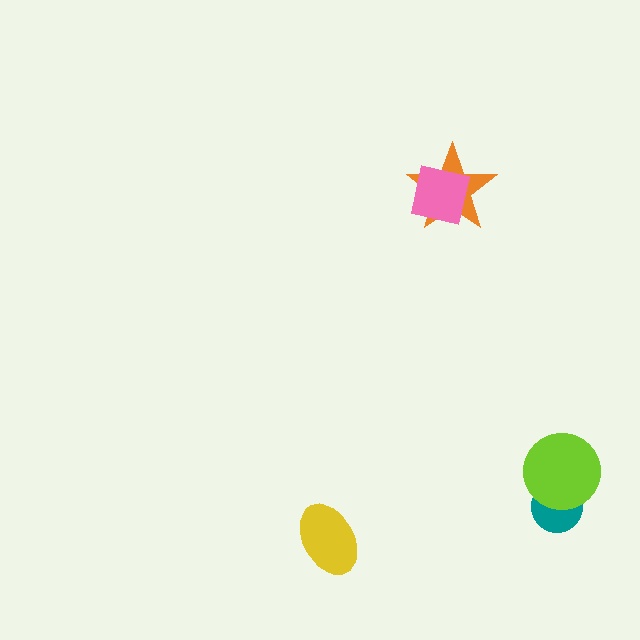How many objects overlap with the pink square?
1 object overlaps with the pink square.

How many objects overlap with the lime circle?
1 object overlaps with the lime circle.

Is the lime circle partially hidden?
No, no other shape covers it.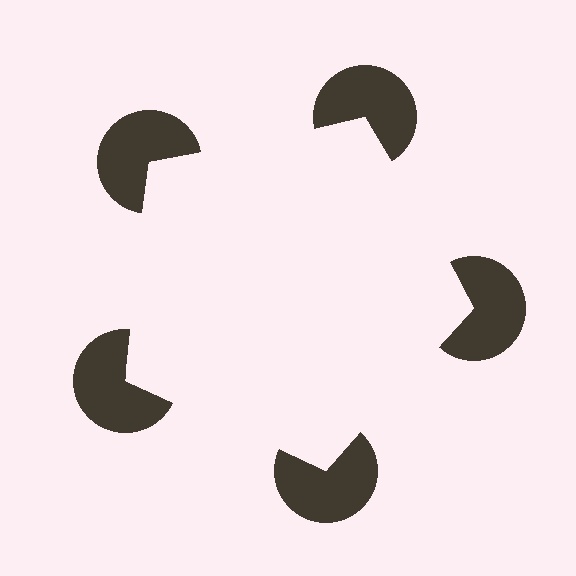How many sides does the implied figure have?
5 sides.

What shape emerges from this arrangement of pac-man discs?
An illusory pentagon — its edges are inferred from the aligned wedge cuts in the pac-man discs, not physically drawn.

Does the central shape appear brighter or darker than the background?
It typically appears slightly brighter than the background, even though no actual brightness change is drawn.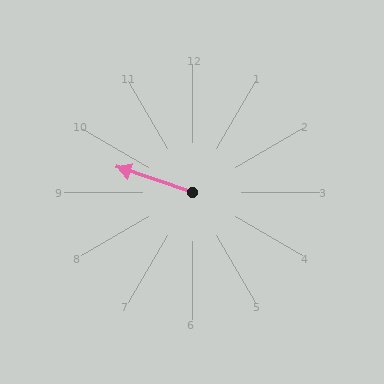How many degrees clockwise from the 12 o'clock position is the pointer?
Approximately 288 degrees.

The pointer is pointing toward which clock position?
Roughly 10 o'clock.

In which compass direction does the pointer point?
West.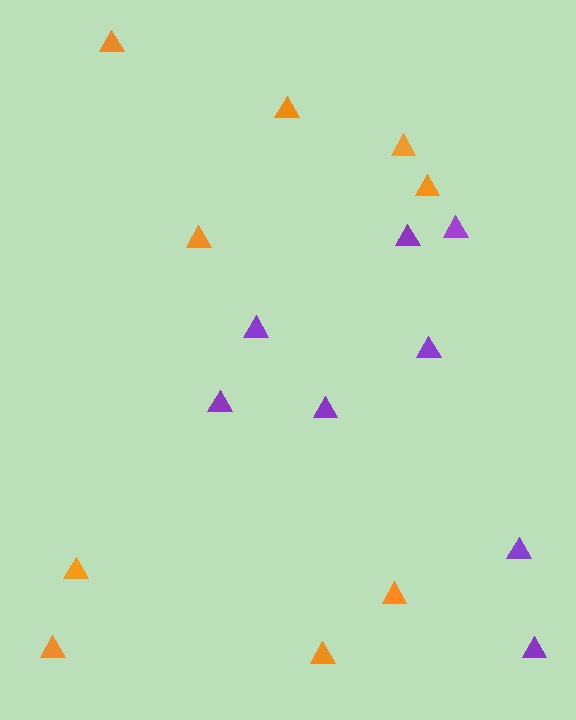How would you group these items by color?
There are 2 groups: one group of orange triangles (9) and one group of purple triangles (8).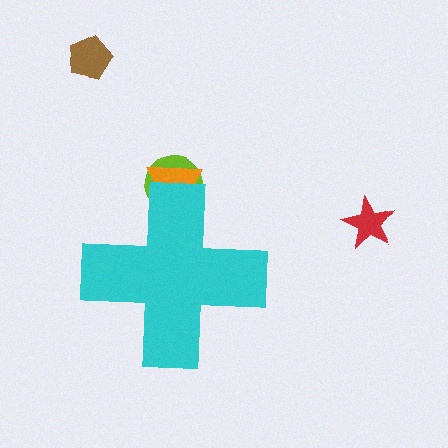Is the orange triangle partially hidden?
Yes, the orange triangle is partially hidden behind the cyan cross.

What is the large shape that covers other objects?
A cyan cross.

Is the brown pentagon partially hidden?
No, the brown pentagon is fully visible.